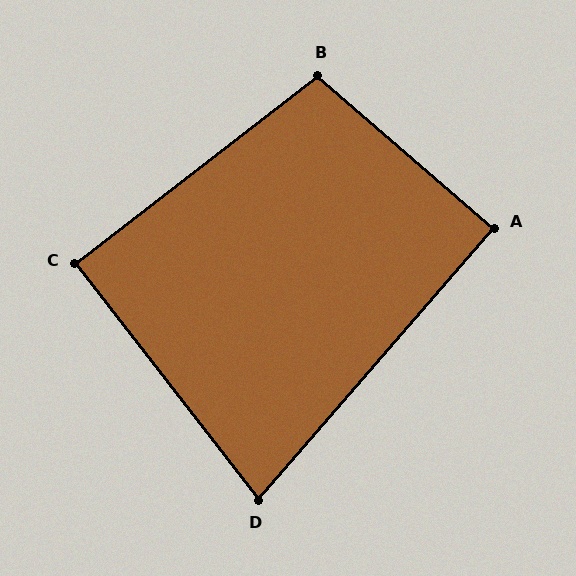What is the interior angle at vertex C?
Approximately 90 degrees (approximately right).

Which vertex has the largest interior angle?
B, at approximately 101 degrees.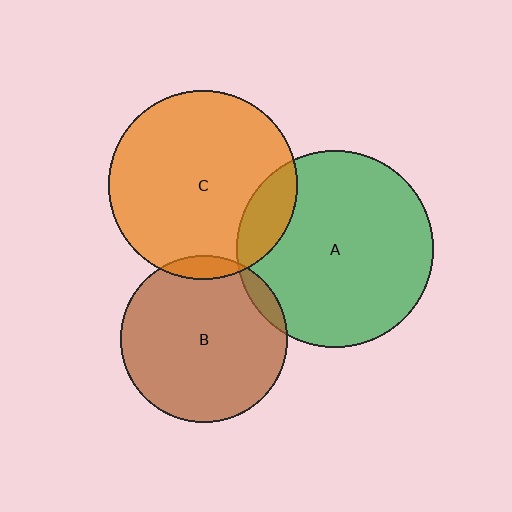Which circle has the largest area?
Circle A (green).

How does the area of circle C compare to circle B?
Approximately 1.3 times.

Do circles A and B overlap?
Yes.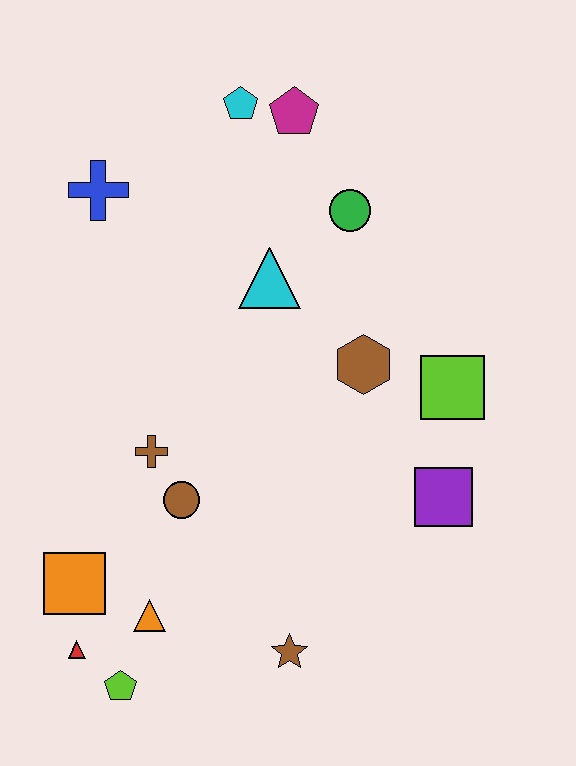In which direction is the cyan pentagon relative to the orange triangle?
The cyan pentagon is above the orange triangle.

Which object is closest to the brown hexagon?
The lime square is closest to the brown hexagon.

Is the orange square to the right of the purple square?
No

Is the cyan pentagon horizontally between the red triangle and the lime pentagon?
No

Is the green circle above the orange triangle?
Yes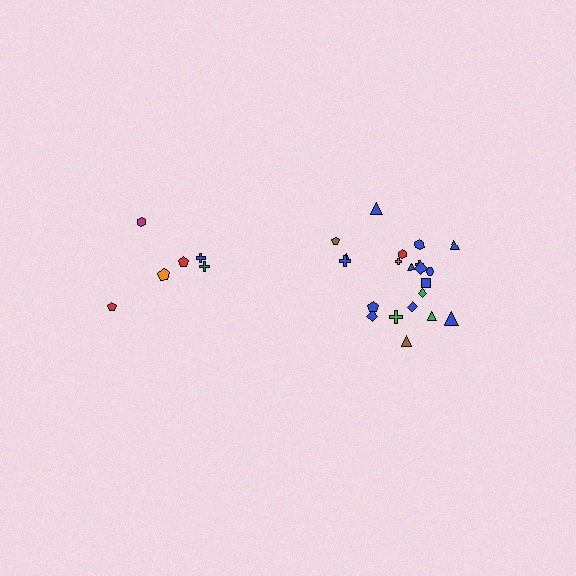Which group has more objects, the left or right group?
The right group.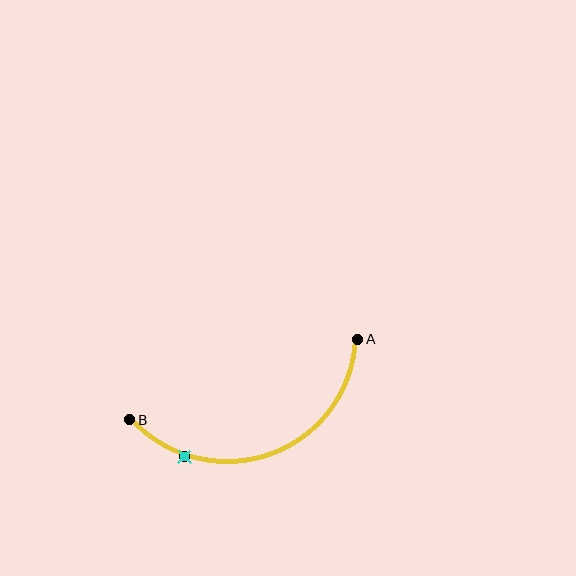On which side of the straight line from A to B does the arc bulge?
The arc bulges below the straight line connecting A and B.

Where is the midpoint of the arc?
The arc midpoint is the point on the curve farthest from the straight line joining A and B. It sits below that line.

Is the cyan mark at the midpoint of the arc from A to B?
No. The cyan mark lies on the arc but is closer to endpoint B. The arc midpoint would be at the point on the curve equidistant along the arc from both A and B.